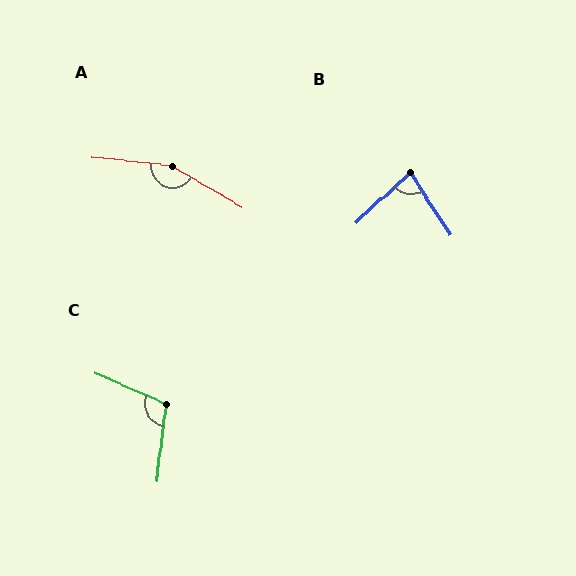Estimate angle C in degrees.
Approximately 107 degrees.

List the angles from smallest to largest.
B (81°), C (107°), A (156°).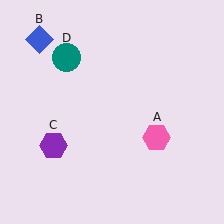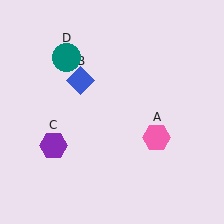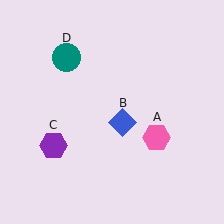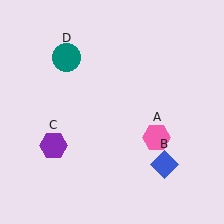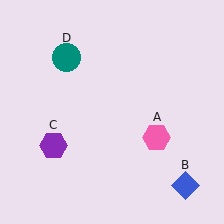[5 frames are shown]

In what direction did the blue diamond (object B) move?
The blue diamond (object B) moved down and to the right.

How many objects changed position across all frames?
1 object changed position: blue diamond (object B).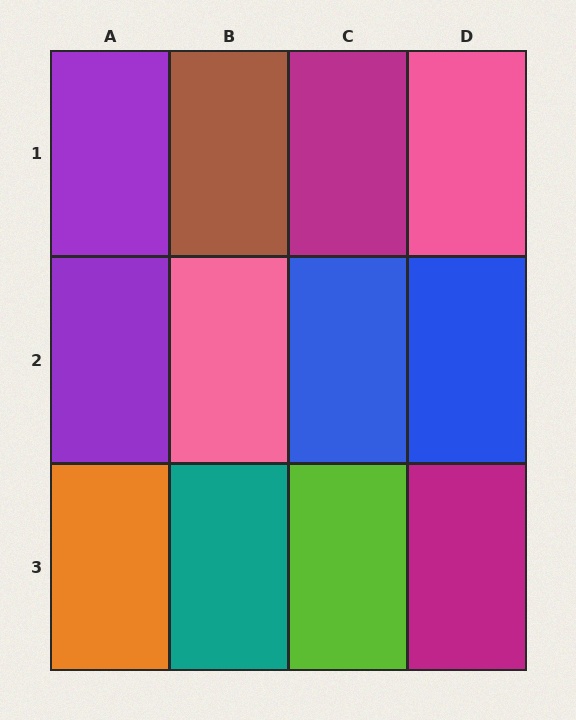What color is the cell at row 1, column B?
Brown.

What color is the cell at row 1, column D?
Pink.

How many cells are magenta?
2 cells are magenta.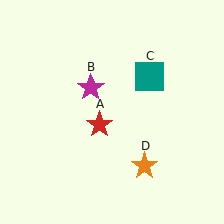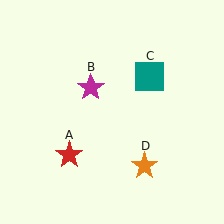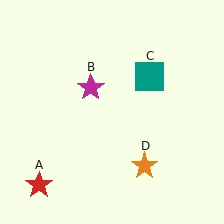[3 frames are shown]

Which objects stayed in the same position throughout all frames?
Magenta star (object B) and teal square (object C) and orange star (object D) remained stationary.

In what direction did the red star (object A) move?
The red star (object A) moved down and to the left.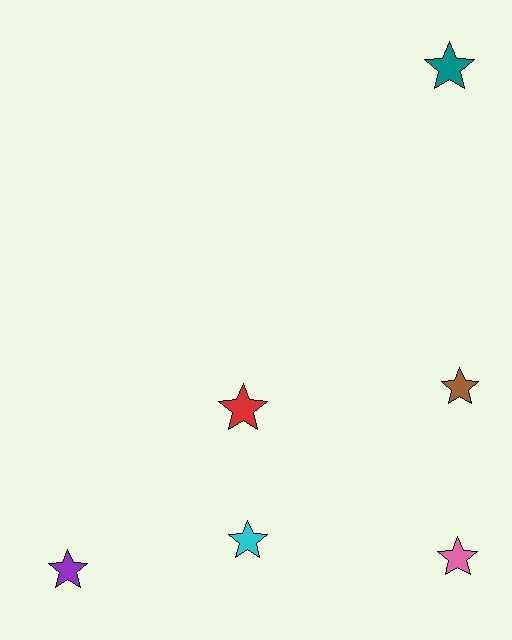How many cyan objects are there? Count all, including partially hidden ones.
There is 1 cyan object.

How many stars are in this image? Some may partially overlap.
There are 6 stars.